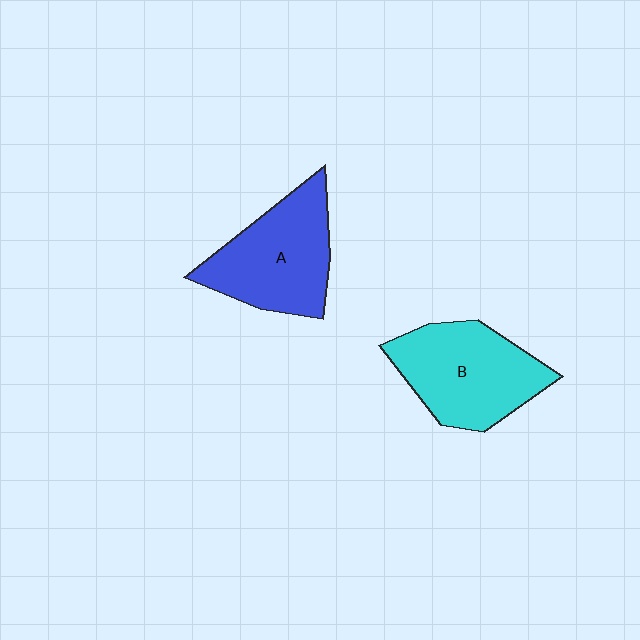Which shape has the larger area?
Shape B (cyan).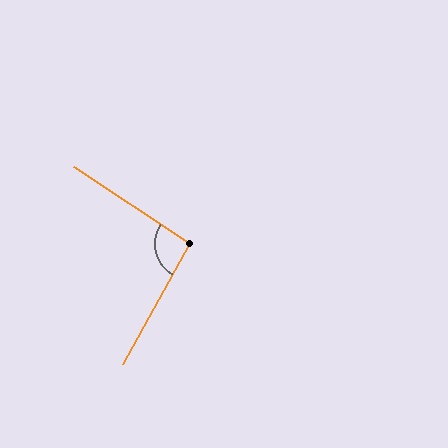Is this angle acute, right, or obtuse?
It is approximately a right angle.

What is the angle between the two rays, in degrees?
Approximately 94 degrees.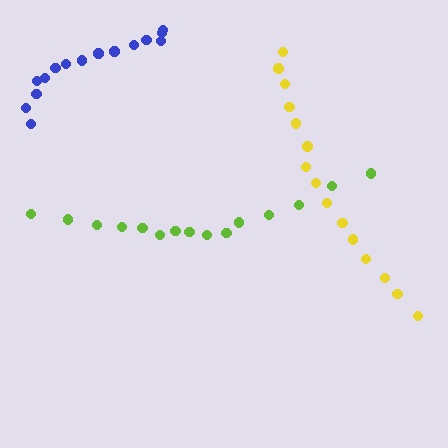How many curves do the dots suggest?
There are 3 distinct paths.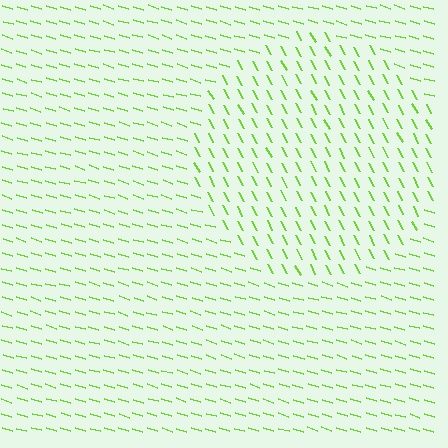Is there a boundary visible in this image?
Yes, there is a texture boundary formed by a change in line orientation.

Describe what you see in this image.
The image is filled with small lime line segments. A circle region in the image has lines oriented differently from the surrounding lines, creating a visible texture boundary.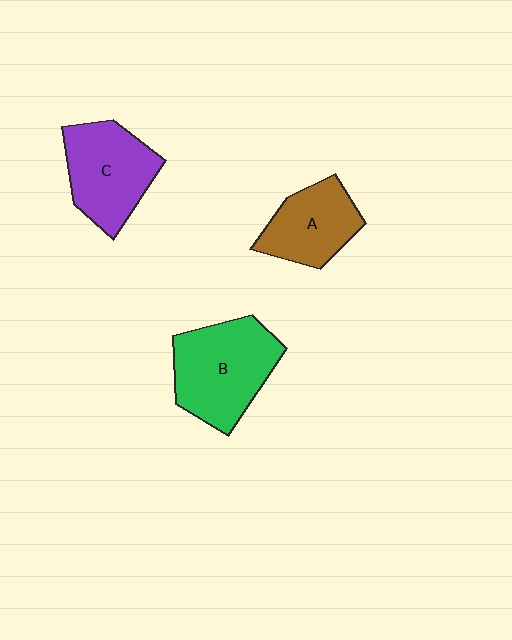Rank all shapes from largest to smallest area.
From largest to smallest: B (green), C (purple), A (brown).